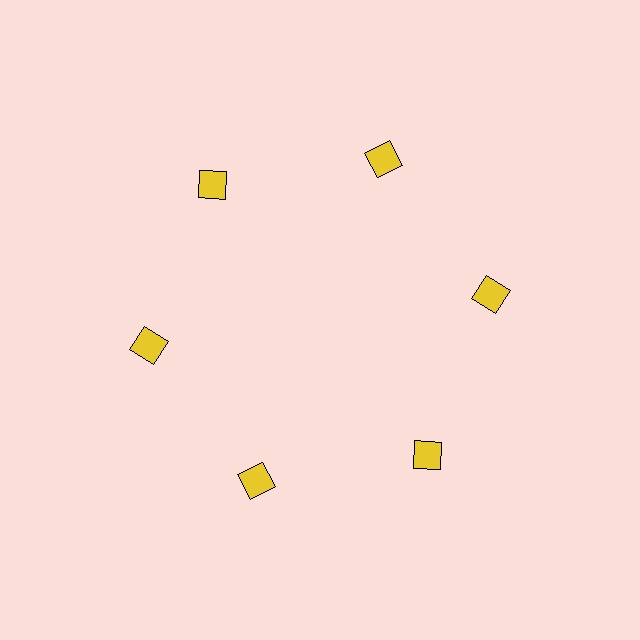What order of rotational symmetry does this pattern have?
This pattern has 6-fold rotational symmetry.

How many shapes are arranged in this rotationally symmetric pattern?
There are 6 shapes, arranged in 6 groups of 1.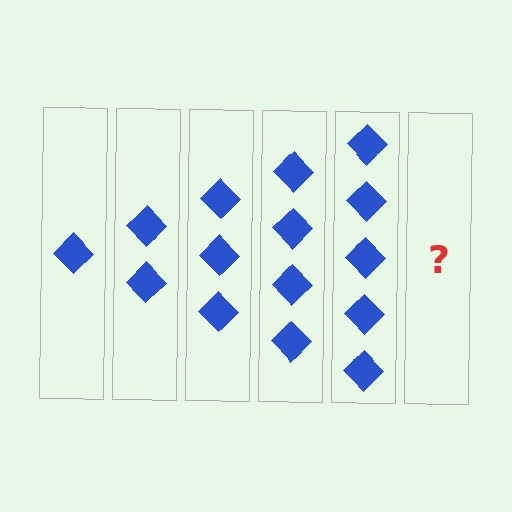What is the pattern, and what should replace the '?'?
The pattern is that each step adds one more diamond. The '?' should be 6 diamonds.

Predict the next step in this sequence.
The next step is 6 diamonds.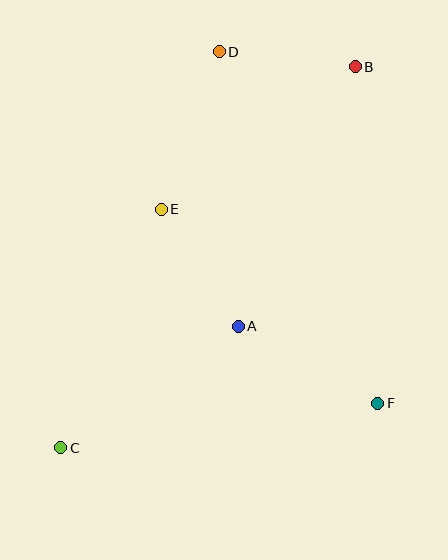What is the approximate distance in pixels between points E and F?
The distance between E and F is approximately 291 pixels.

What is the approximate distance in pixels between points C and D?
The distance between C and D is approximately 427 pixels.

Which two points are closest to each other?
Points B and D are closest to each other.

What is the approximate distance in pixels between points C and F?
The distance between C and F is approximately 320 pixels.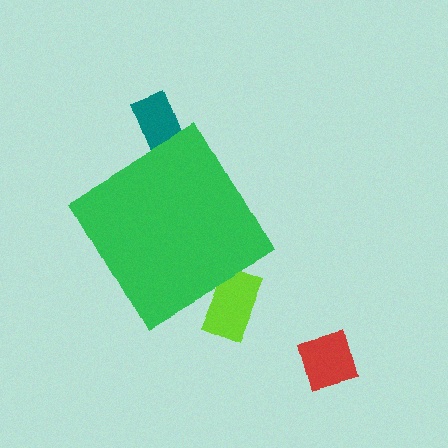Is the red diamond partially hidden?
No, the red diamond is fully visible.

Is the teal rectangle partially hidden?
Yes, the teal rectangle is partially hidden behind the green diamond.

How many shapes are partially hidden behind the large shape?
2 shapes are partially hidden.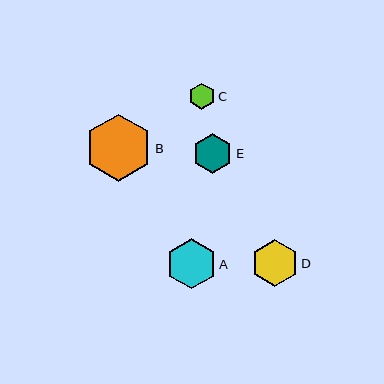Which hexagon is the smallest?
Hexagon C is the smallest with a size of approximately 26 pixels.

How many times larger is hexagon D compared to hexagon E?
Hexagon D is approximately 1.2 times the size of hexagon E.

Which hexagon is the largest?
Hexagon B is the largest with a size of approximately 67 pixels.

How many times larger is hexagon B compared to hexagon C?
Hexagon B is approximately 2.5 times the size of hexagon C.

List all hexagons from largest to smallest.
From largest to smallest: B, A, D, E, C.